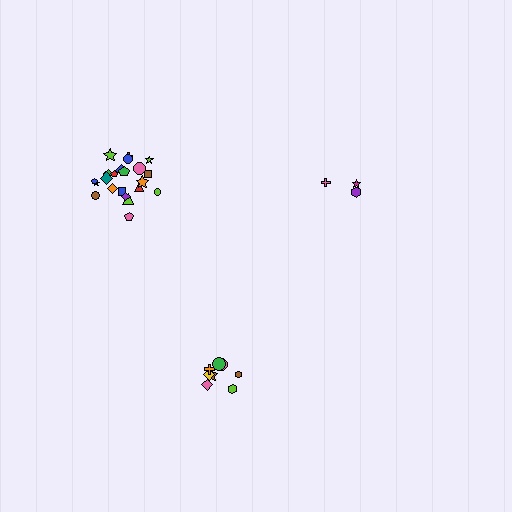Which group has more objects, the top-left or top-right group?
The top-left group.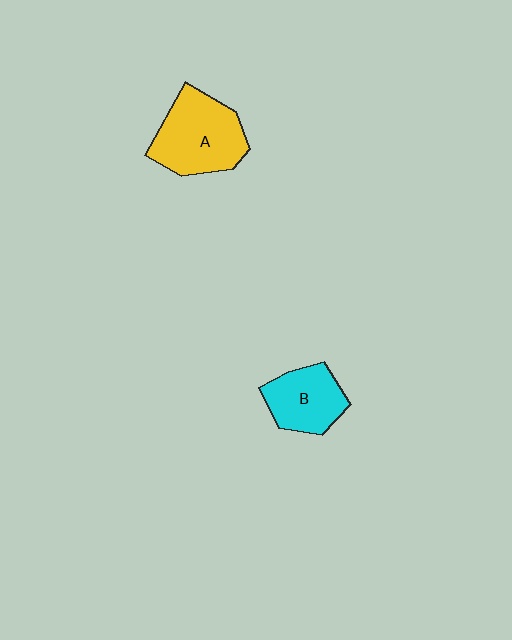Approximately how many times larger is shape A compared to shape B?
Approximately 1.4 times.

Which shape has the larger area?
Shape A (yellow).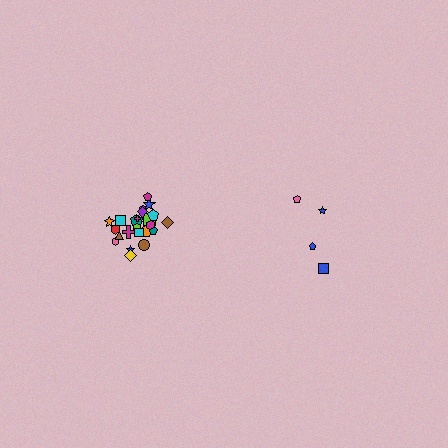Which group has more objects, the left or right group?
The left group.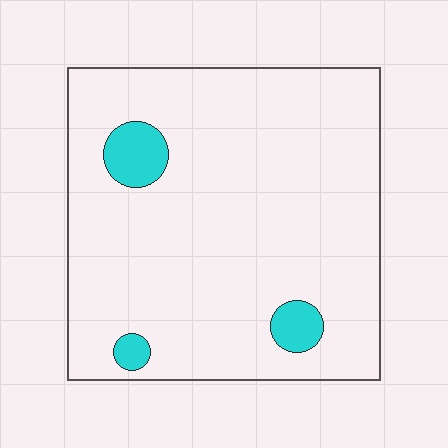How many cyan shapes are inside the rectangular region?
3.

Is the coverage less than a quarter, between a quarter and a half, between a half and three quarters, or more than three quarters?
Less than a quarter.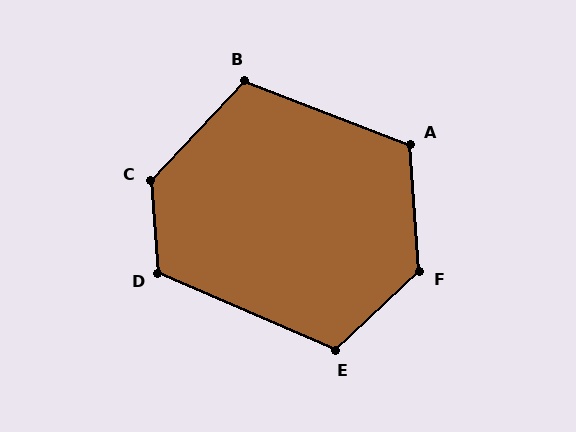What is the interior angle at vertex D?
Approximately 118 degrees (obtuse).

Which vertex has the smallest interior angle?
B, at approximately 112 degrees.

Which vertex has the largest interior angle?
C, at approximately 132 degrees.